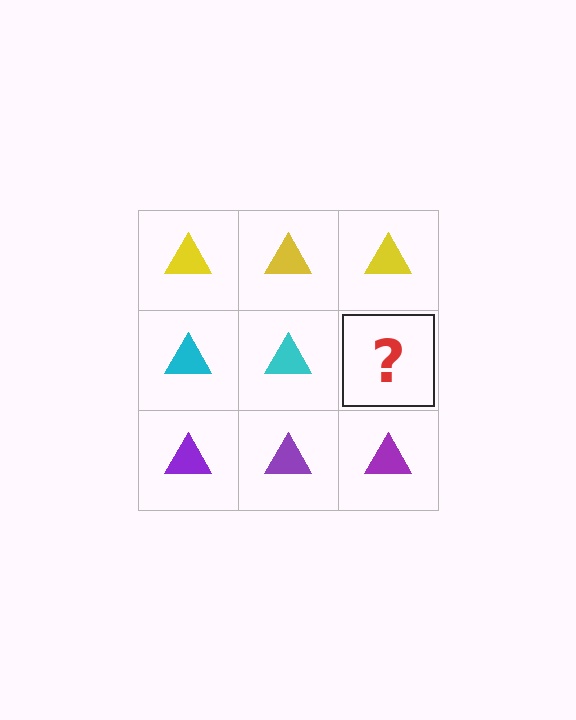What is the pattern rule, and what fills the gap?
The rule is that each row has a consistent color. The gap should be filled with a cyan triangle.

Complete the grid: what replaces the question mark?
The question mark should be replaced with a cyan triangle.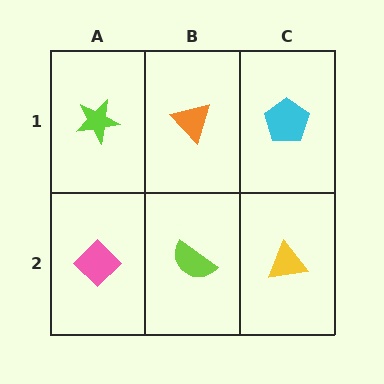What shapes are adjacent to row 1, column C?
A yellow triangle (row 2, column C), an orange triangle (row 1, column B).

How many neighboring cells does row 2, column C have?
2.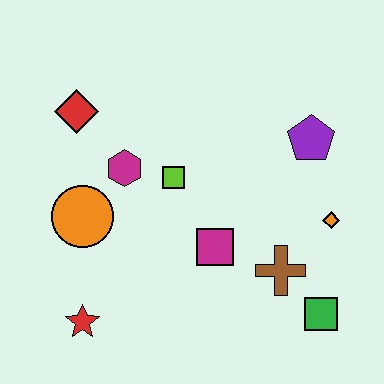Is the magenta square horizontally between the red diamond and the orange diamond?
Yes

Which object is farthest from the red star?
The purple pentagon is farthest from the red star.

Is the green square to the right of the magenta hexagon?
Yes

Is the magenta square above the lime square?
No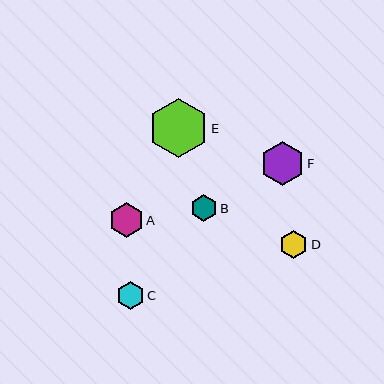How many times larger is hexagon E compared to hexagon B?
Hexagon E is approximately 2.3 times the size of hexagon B.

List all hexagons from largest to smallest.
From largest to smallest: E, F, A, D, C, B.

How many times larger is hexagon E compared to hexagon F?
Hexagon E is approximately 1.4 times the size of hexagon F.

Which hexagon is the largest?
Hexagon E is the largest with a size of approximately 59 pixels.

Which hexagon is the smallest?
Hexagon B is the smallest with a size of approximately 26 pixels.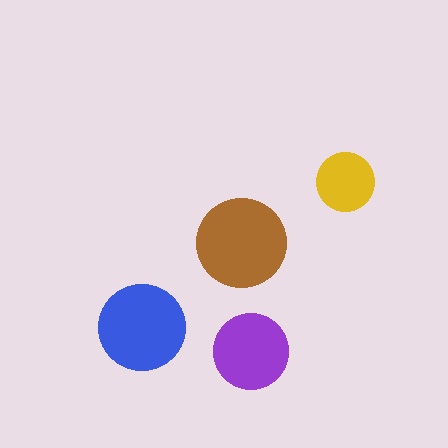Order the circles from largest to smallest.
the brown one, the blue one, the purple one, the yellow one.